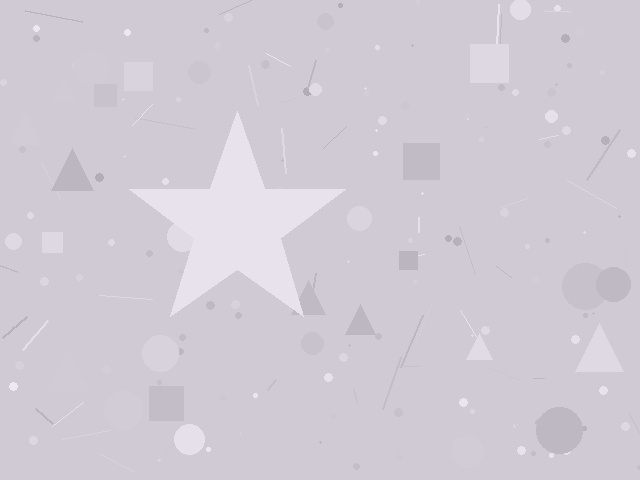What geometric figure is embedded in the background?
A star is embedded in the background.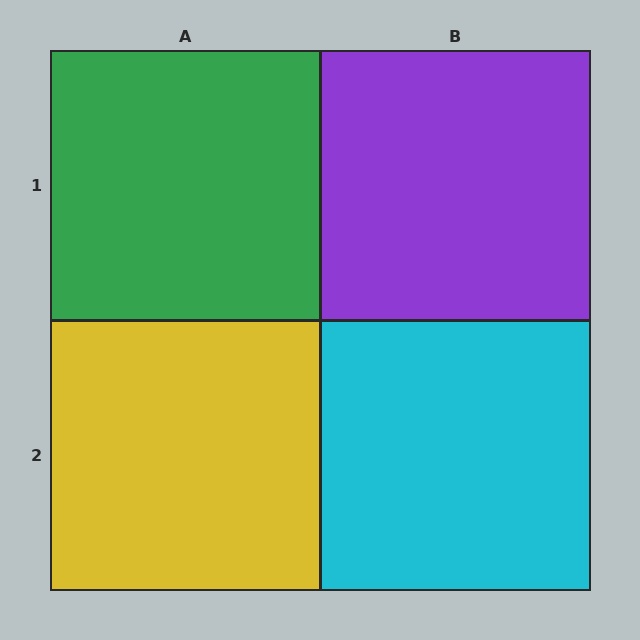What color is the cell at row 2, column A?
Yellow.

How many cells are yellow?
1 cell is yellow.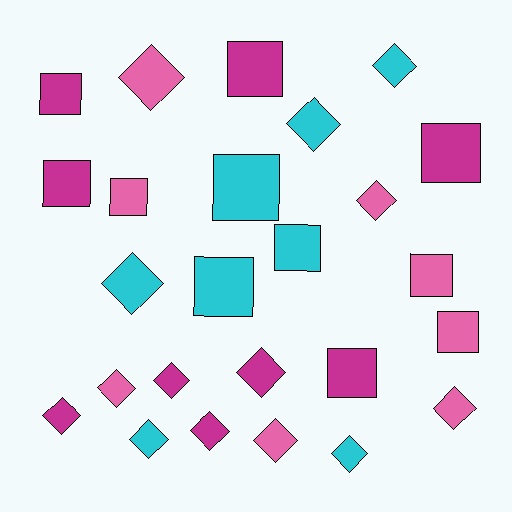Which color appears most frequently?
Magenta, with 9 objects.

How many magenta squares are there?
There are 5 magenta squares.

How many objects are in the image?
There are 25 objects.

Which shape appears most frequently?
Diamond, with 14 objects.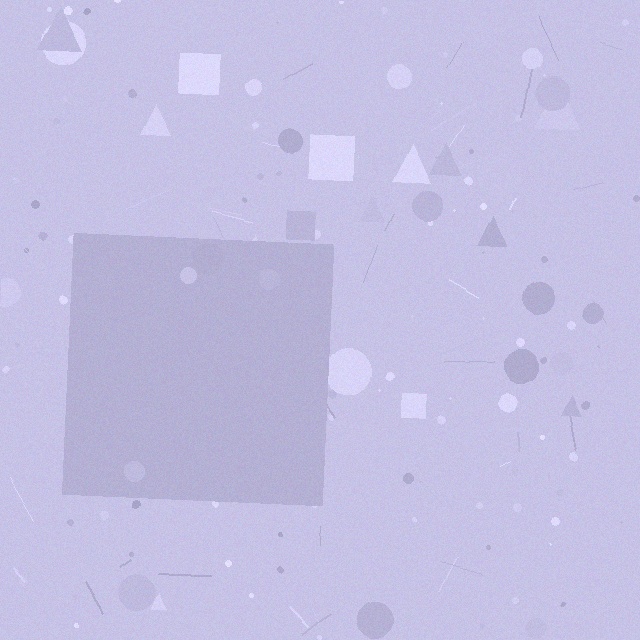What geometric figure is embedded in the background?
A square is embedded in the background.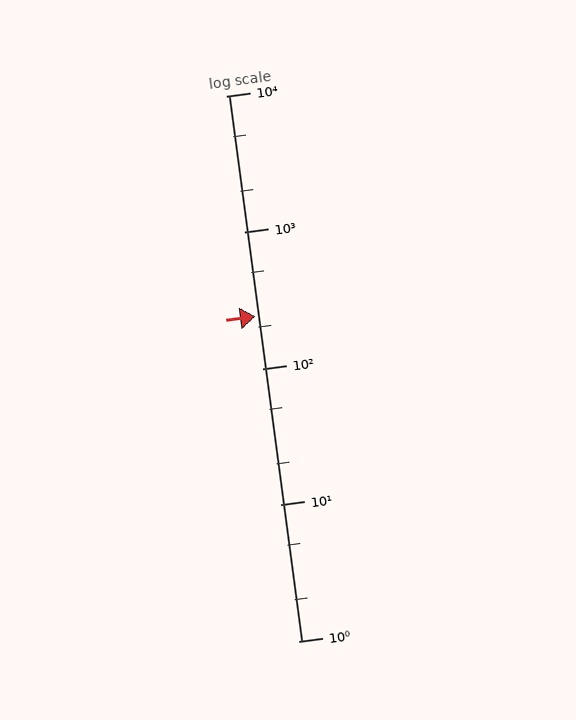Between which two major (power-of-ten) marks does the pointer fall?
The pointer is between 100 and 1000.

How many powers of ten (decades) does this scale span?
The scale spans 4 decades, from 1 to 10000.